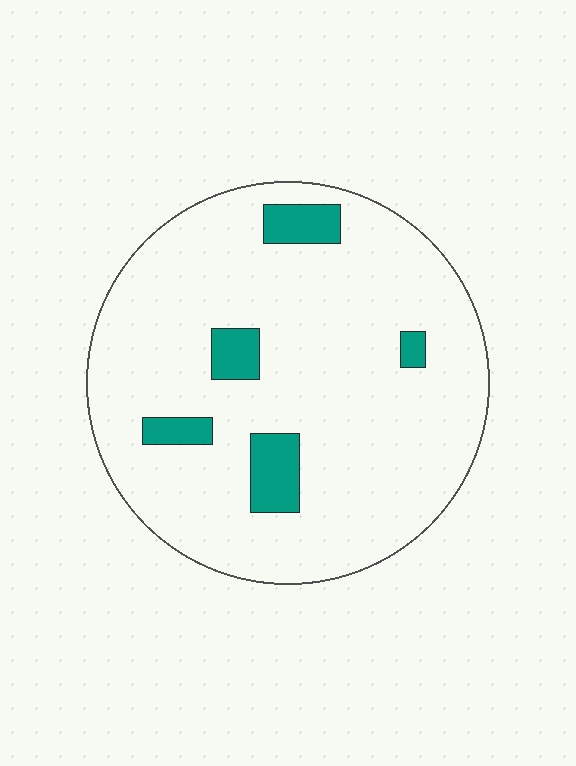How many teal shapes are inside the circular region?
5.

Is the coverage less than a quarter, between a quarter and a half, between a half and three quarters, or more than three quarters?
Less than a quarter.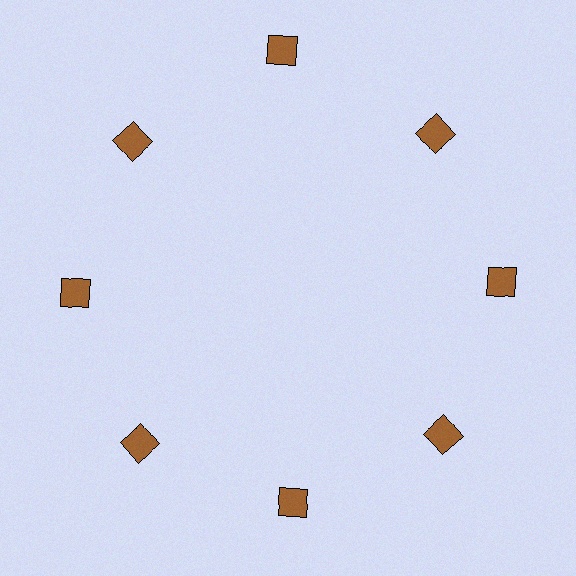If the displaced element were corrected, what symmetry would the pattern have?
It would have 8-fold rotational symmetry — the pattern would map onto itself every 45 degrees.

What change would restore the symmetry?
The symmetry would be restored by moving it inward, back onto the ring so that all 8 diamonds sit at equal angles and equal distance from the center.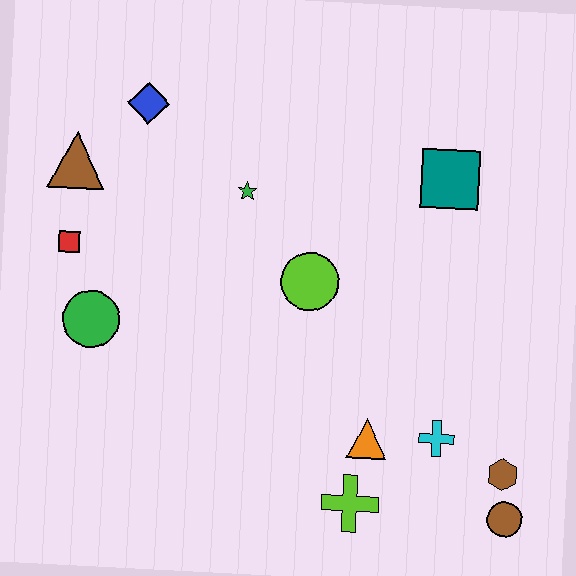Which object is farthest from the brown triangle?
The brown circle is farthest from the brown triangle.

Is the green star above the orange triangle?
Yes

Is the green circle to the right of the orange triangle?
No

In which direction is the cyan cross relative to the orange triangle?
The cyan cross is to the right of the orange triangle.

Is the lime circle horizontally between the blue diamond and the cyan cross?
Yes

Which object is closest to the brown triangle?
The red square is closest to the brown triangle.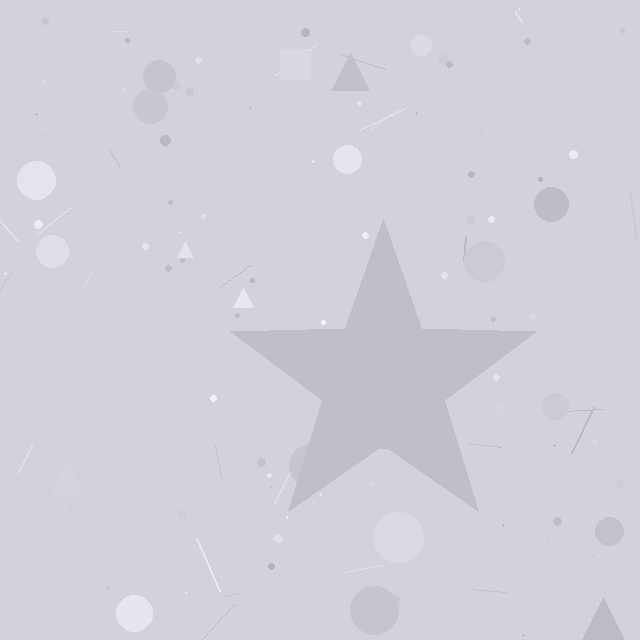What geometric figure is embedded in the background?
A star is embedded in the background.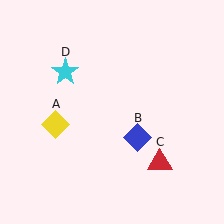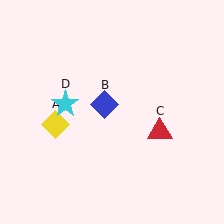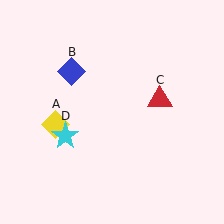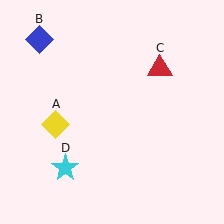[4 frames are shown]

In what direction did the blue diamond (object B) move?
The blue diamond (object B) moved up and to the left.